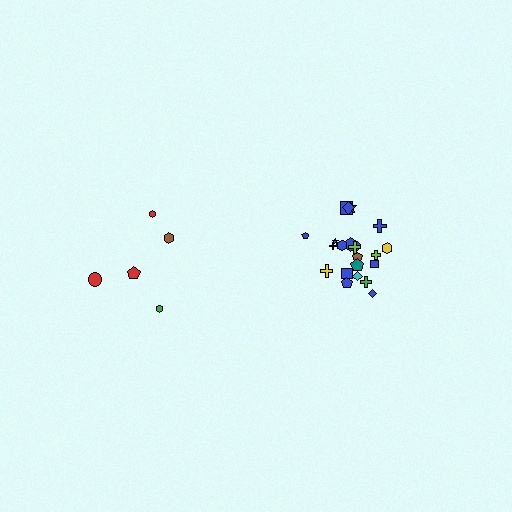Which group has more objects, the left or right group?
The right group.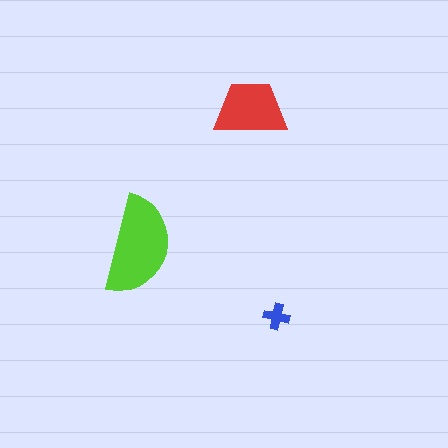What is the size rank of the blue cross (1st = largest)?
3rd.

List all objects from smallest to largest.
The blue cross, the red trapezoid, the lime semicircle.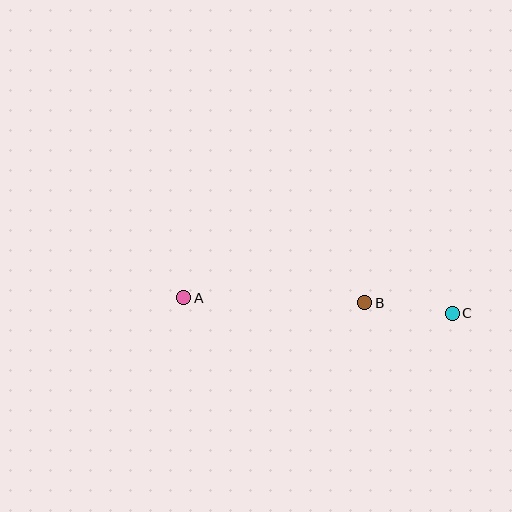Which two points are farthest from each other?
Points A and C are farthest from each other.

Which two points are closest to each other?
Points B and C are closest to each other.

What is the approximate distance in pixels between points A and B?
The distance between A and B is approximately 181 pixels.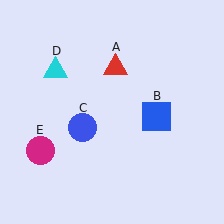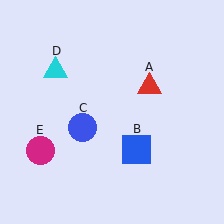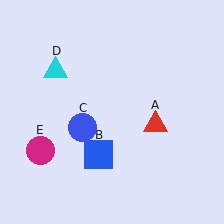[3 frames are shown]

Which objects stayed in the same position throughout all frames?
Blue circle (object C) and cyan triangle (object D) and magenta circle (object E) remained stationary.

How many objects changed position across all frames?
2 objects changed position: red triangle (object A), blue square (object B).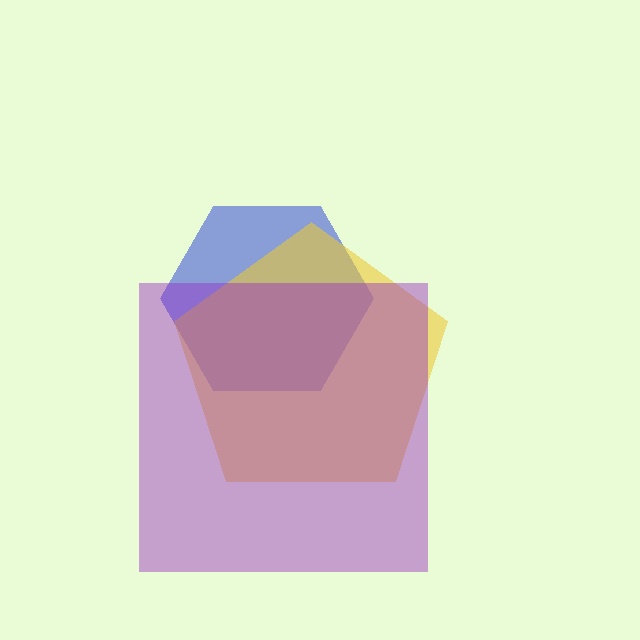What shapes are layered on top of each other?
The layered shapes are: a blue hexagon, a yellow pentagon, a purple square.